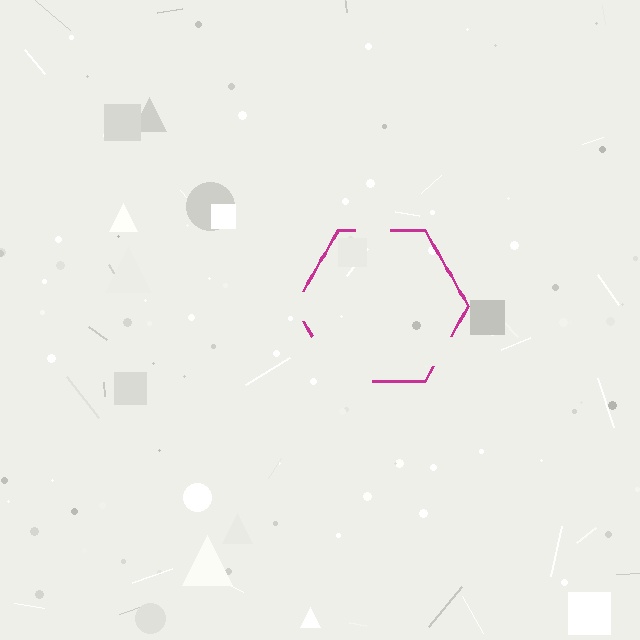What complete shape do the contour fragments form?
The contour fragments form a hexagon.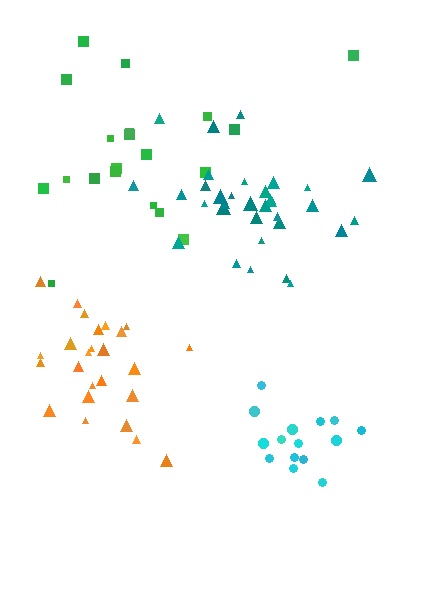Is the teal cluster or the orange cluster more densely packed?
Teal.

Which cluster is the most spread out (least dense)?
Green.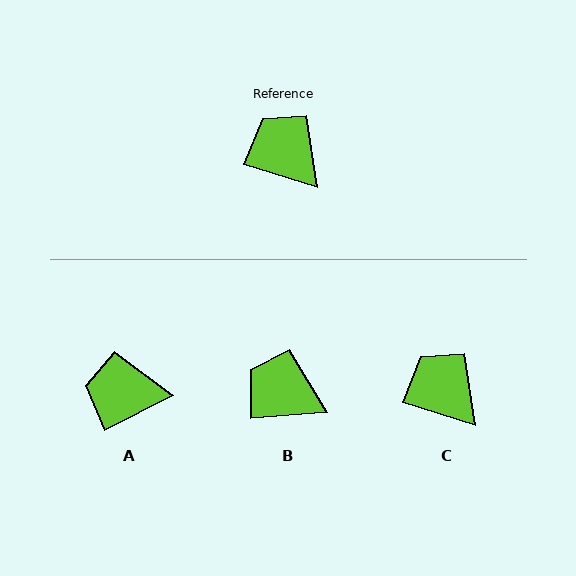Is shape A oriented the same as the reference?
No, it is off by about 45 degrees.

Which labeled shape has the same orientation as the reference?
C.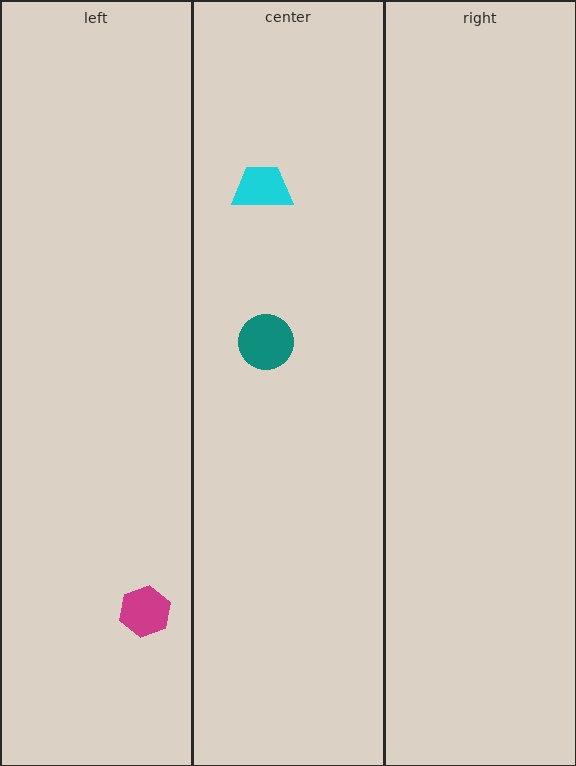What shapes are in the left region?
The magenta hexagon.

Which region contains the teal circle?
The center region.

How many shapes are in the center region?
2.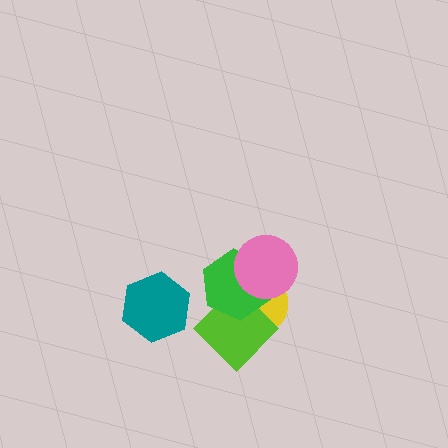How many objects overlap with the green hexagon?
3 objects overlap with the green hexagon.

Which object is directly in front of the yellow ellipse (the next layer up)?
The lime diamond is directly in front of the yellow ellipse.